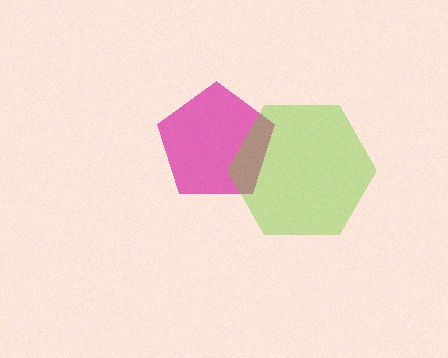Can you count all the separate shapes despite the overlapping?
Yes, there are 2 separate shapes.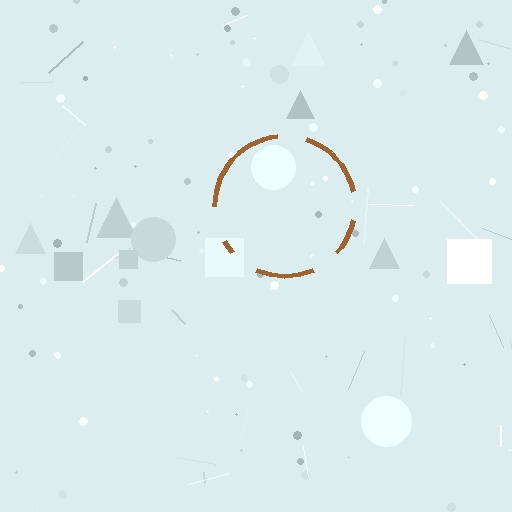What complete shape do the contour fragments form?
The contour fragments form a circle.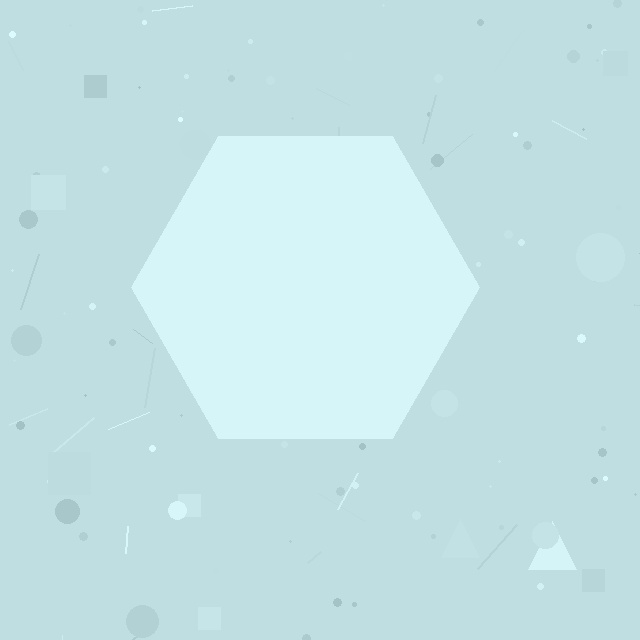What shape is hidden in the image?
A hexagon is hidden in the image.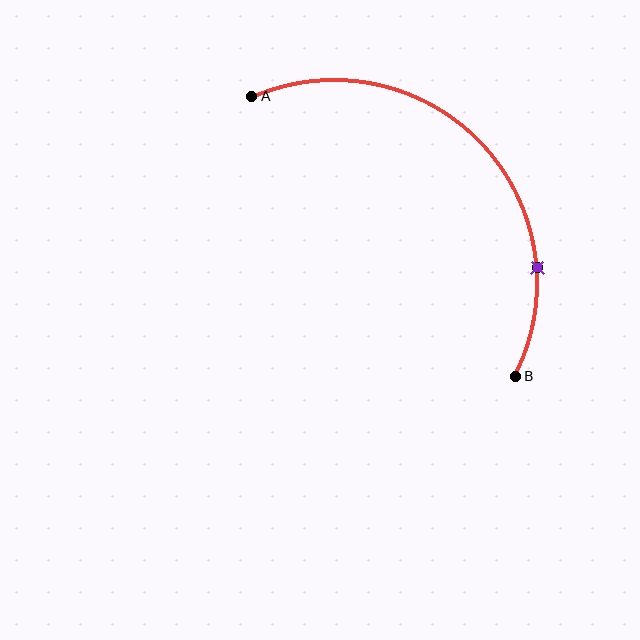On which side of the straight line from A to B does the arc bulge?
The arc bulges above and to the right of the straight line connecting A and B.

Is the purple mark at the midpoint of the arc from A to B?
No. The purple mark lies on the arc but is closer to endpoint B. The arc midpoint would be at the point on the curve equidistant along the arc from both A and B.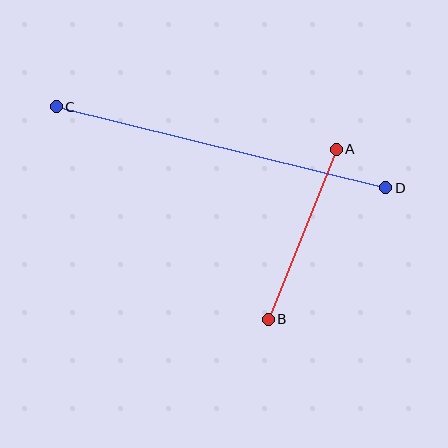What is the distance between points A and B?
The distance is approximately 183 pixels.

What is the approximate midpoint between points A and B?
The midpoint is at approximately (302, 234) pixels.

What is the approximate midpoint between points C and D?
The midpoint is at approximately (221, 147) pixels.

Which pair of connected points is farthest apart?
Points C and D are farthest apart.